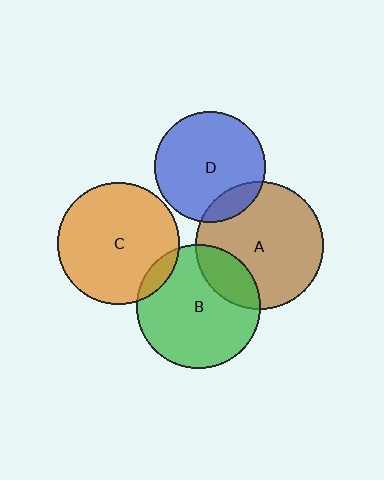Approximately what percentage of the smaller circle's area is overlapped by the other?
Approximately 10%.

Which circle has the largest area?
Circle A (brown).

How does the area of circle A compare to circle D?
Approximately 1.3 times.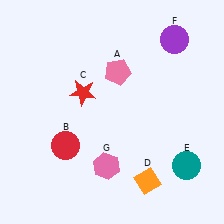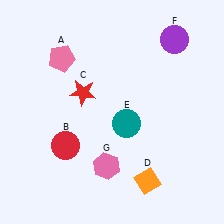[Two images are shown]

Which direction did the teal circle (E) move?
The teal circle (E) moved left.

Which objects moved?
The objects that moved are: the pink pentagon (A), the teal circle (E).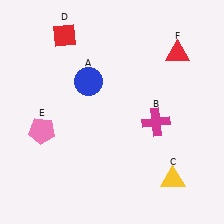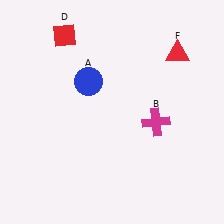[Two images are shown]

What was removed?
The yellow triangle (C), the pink pentagon (E) were removed in Image 2.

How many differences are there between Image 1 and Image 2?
There are 2 differences between the two images.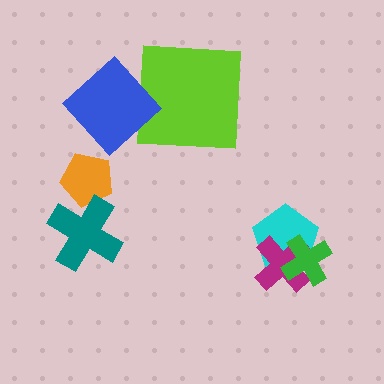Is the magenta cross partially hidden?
Yes, it is partially covered by another shape.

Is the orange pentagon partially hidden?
Yes, it is partially covered by another shape.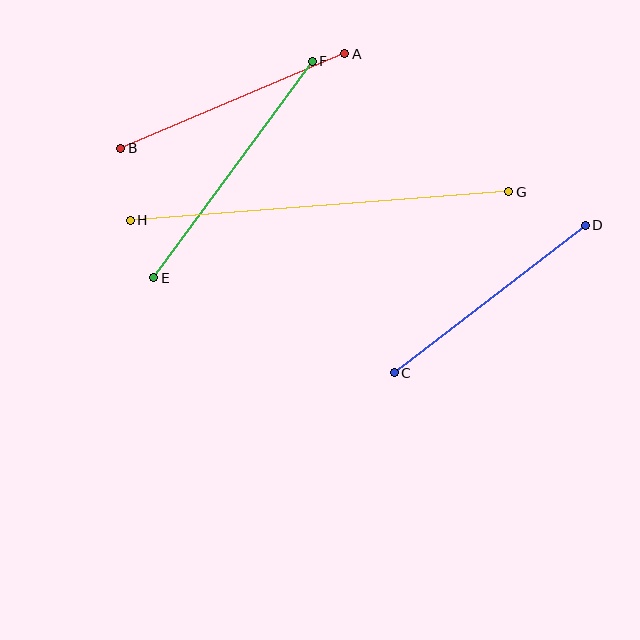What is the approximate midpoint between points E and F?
The midpoint is at approximately (233, 170) pixels.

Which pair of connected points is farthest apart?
Points G and H are farthest apart.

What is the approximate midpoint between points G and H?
The midpoint is at approximately (319, 206) pixels.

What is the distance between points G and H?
The distance is approximately 380 pixels.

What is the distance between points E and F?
The distance is approximately 268 pixels.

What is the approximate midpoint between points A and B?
The midpoint is at approximately (233, 101) pixels.